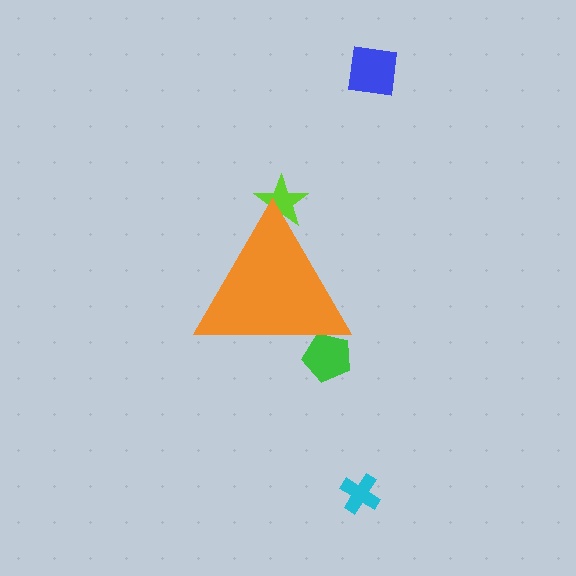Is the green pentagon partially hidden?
Yes, the green pentagon is partially hidden behind the orange triangle.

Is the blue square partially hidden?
No, the blue square is fully visible.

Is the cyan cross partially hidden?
No, the cyan cross is fully visible.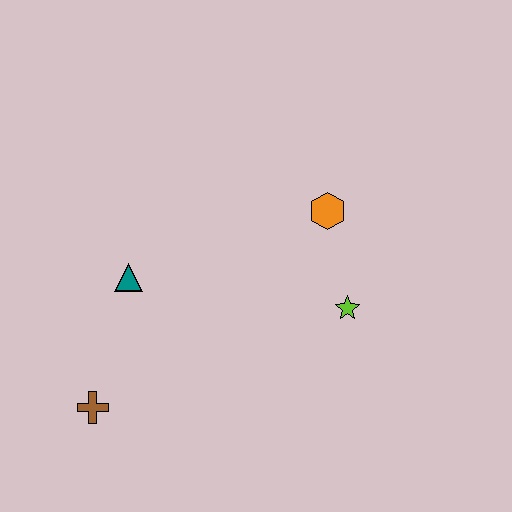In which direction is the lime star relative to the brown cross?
The lime star is to the right of the brown cross.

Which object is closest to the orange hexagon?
The lime star is closest to the orange hexagon.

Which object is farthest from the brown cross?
The orange hexagon is farthest from the brown cross.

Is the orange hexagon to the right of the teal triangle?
Yes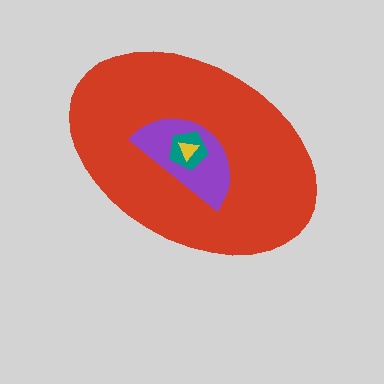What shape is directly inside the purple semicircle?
The teal pentagon.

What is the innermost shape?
The yellow triangle.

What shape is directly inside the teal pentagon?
The yellow triangle.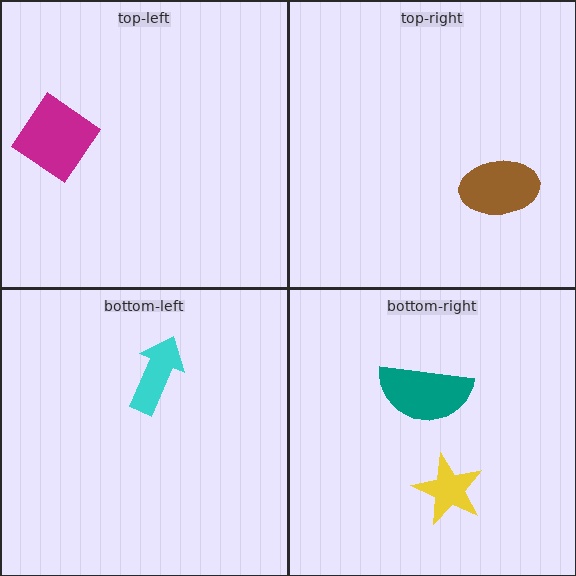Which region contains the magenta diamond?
The top-left region.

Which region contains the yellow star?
The bottom-right region.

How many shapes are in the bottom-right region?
2.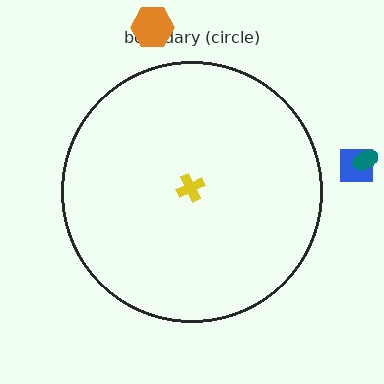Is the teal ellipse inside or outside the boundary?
Outside.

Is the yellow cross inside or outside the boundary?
Inside.